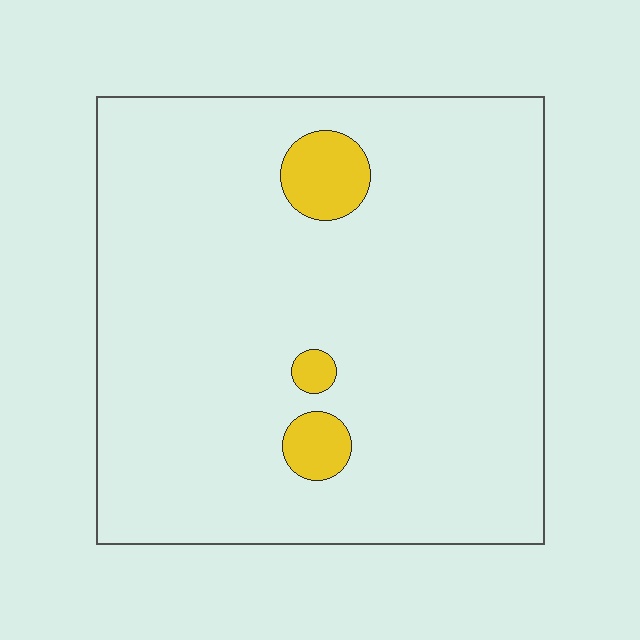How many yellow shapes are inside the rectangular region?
3.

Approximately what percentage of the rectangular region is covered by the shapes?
Approximately 5%.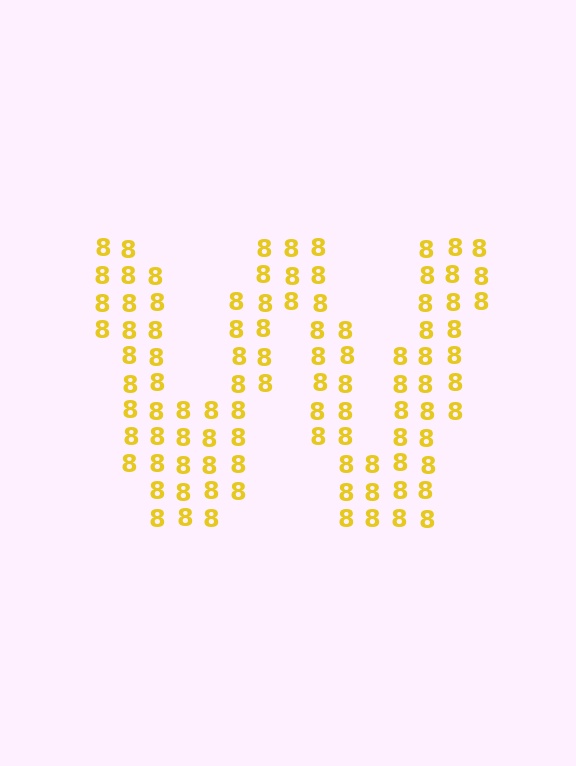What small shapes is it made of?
It is made of small digit 8's.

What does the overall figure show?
The overall figure shows the letter W.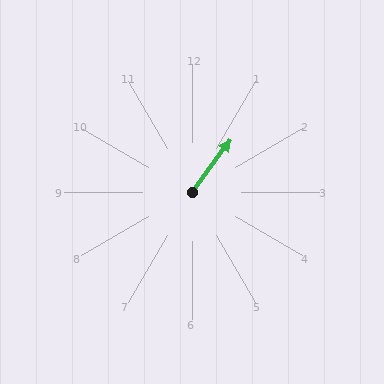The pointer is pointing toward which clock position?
Roughly 1 o'clock.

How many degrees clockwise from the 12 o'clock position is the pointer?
Approximately 36 degrees.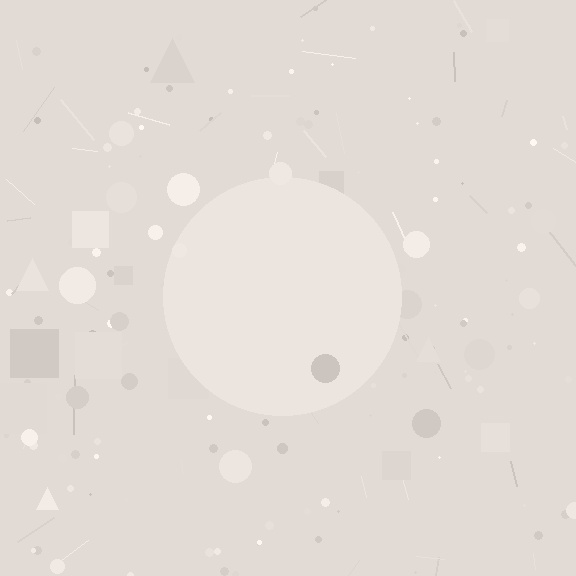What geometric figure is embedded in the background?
A circle is embedded in the background.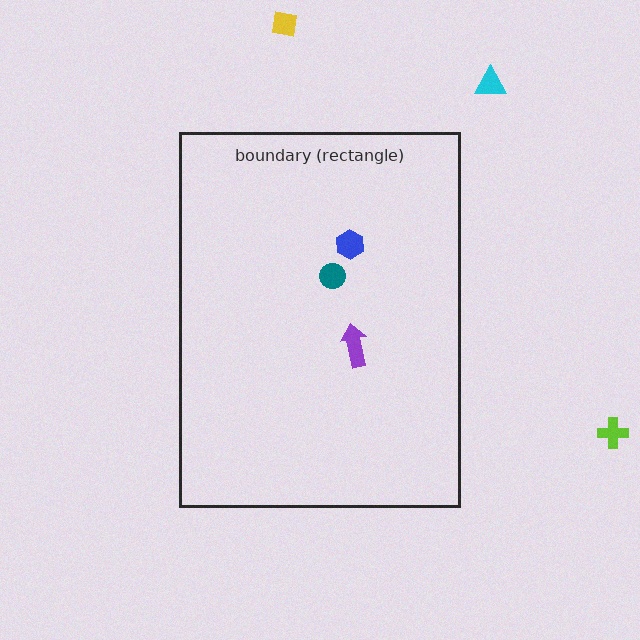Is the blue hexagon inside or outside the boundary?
Inside.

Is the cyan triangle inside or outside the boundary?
Outside.